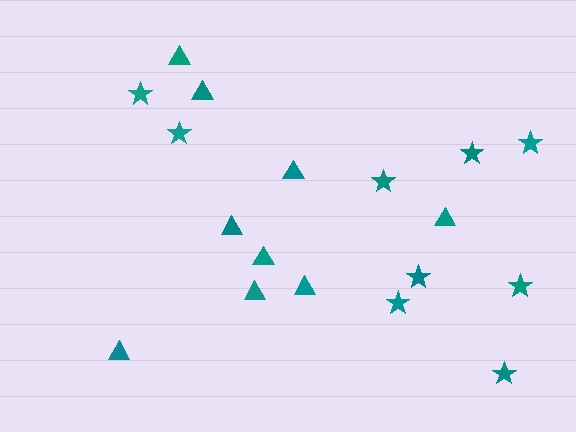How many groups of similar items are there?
There are 2 groups: one group of triangles (9) and one group of stars (9).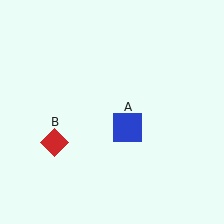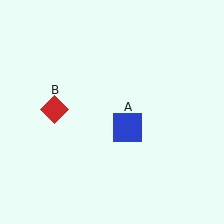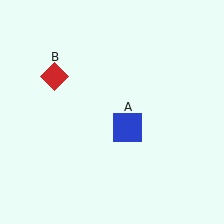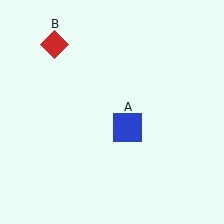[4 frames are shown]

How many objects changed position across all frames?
1 object changed position: red diamond (object B).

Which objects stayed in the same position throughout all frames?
Blue square (object A) remained stationary.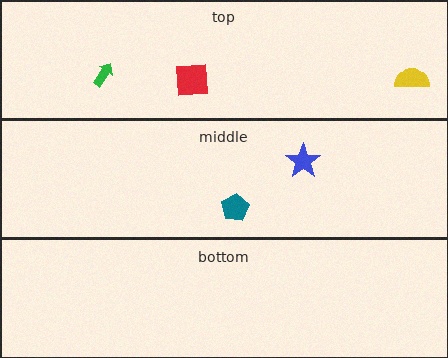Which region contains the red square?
The top region.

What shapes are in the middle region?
The blue star, the teal pentagon.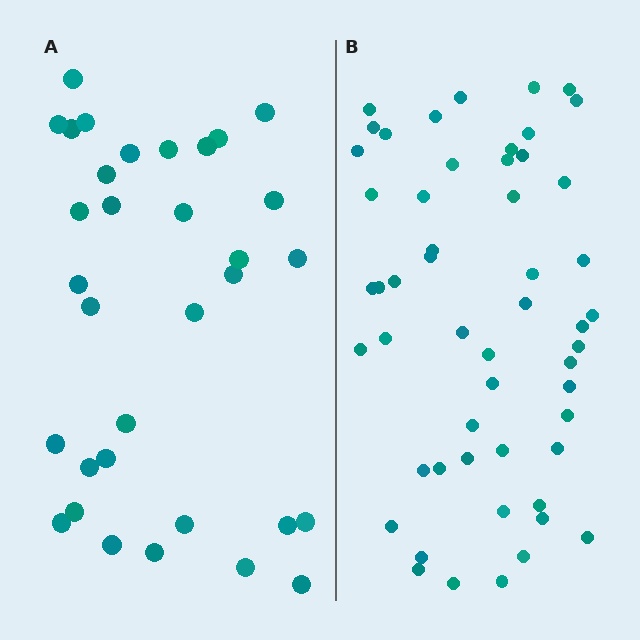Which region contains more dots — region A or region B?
Region B (the right region) has more dots.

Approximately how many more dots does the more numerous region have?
Region B has approximately 20 more dots than region A.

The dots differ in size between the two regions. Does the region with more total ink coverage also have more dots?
No. Region A has more total ink coverage because its dots are larger, but region B actually contains more individual dots. Total area can be misleading — the number of items is what matters here.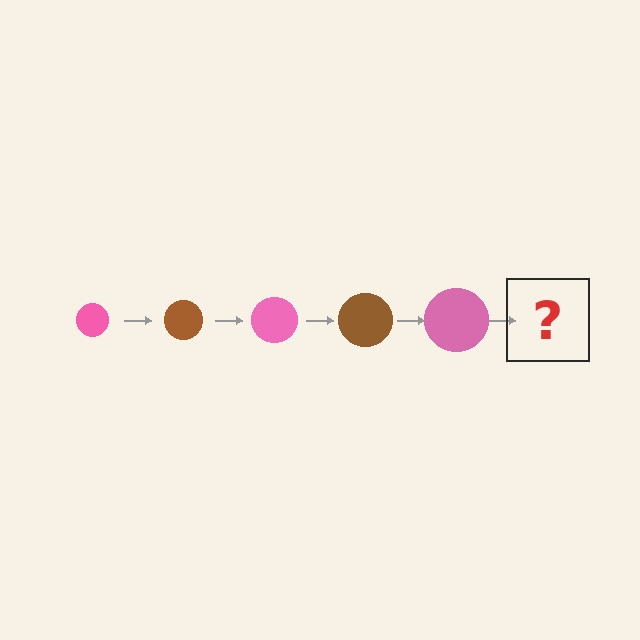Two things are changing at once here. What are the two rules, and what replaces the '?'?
The two rules are that the circle grows larger each step and the color cycles through pink and brown. The '?' should be a brown circle, larger than the previous one.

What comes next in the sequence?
The next element should be a brown circle, larger than the previous one.